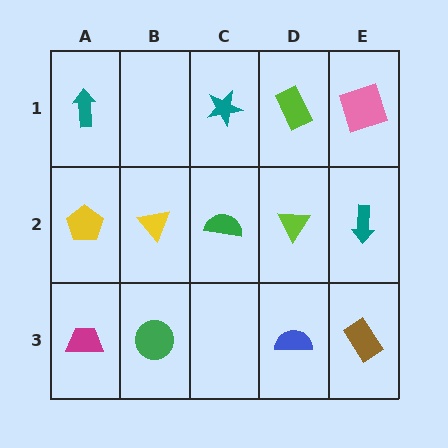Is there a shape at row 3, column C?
No, that cell is empty.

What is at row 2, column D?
A lime triangle.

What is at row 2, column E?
A teal arrow.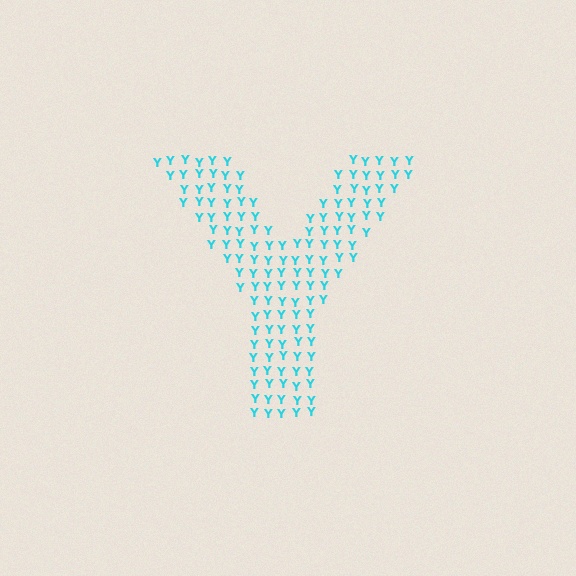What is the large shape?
The large shape is the letter Y.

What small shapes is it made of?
It is made of small letter Y's.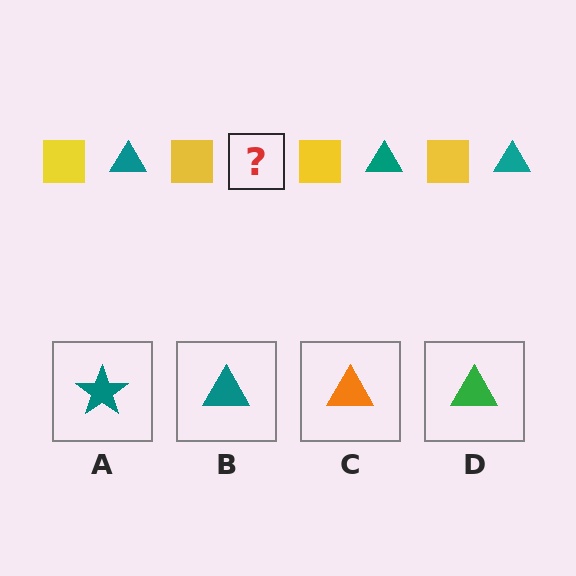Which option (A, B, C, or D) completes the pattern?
B.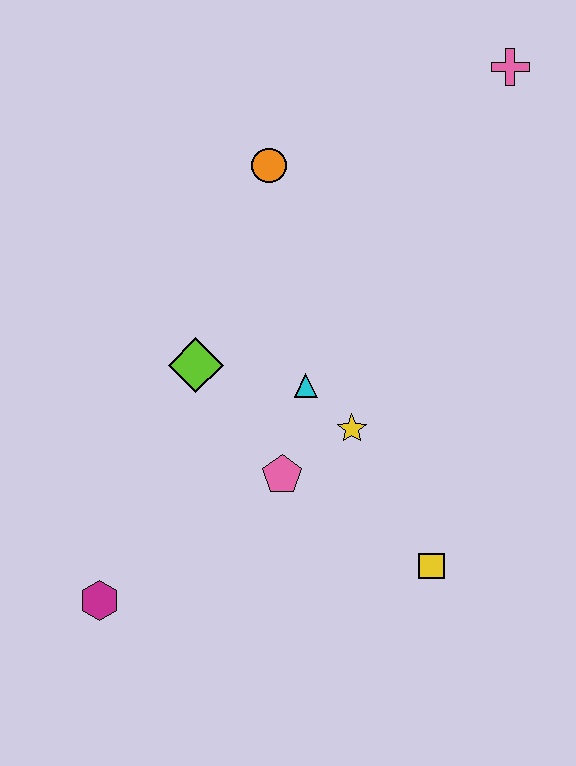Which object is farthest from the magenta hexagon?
The pink cross is farthest from the magenta hexagon.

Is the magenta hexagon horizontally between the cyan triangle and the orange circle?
No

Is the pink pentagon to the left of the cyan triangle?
Yes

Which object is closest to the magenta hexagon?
The pink pentagon is closest to the magenta hexagon.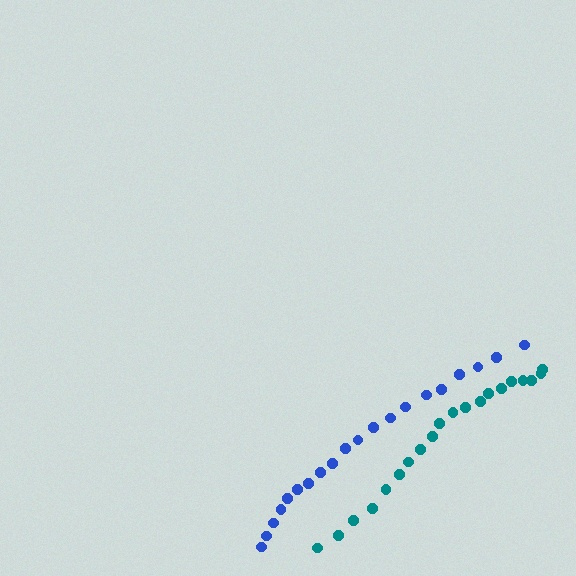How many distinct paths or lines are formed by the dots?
There are 2 distinct paths.